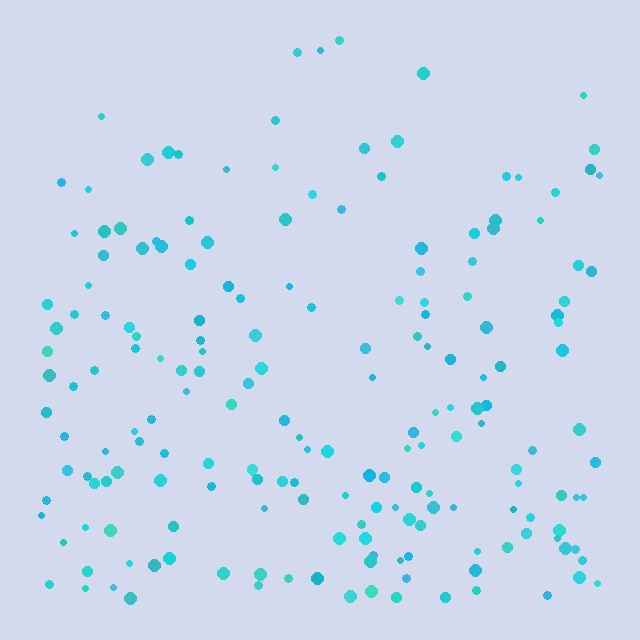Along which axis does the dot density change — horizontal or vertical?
Vertical.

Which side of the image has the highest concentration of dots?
The bottom.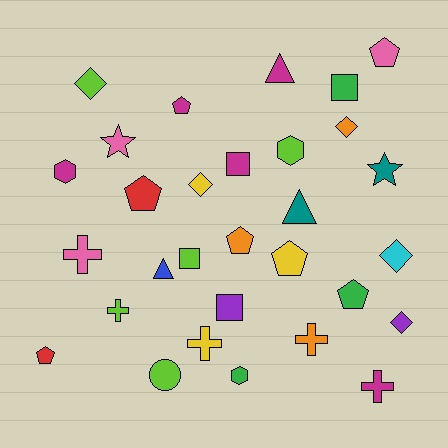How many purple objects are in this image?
There are 2 purple objects.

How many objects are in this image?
There are 30 objects.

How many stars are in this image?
There are 2 stars.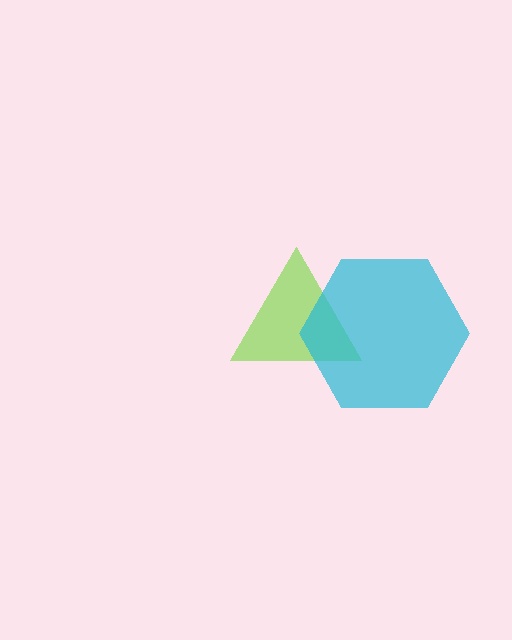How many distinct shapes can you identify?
There are 2 distinct shapes: a lime triangle, a cyan hexagon.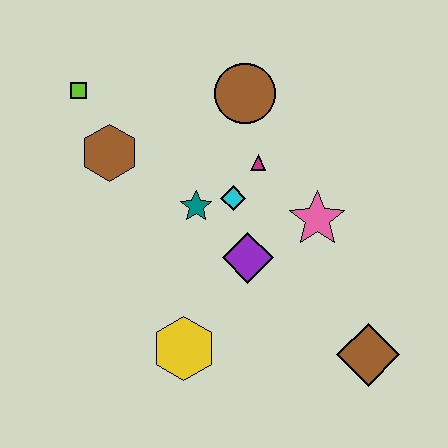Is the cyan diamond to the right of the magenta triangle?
No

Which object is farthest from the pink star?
The lime square is farthest from the pink star.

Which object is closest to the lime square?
The brown hexagon is closest to the lime square.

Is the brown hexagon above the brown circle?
No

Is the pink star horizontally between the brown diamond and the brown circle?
Yes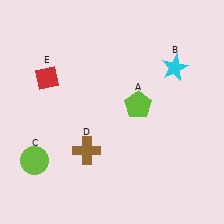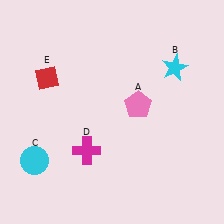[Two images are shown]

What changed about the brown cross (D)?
In Image 1, D is brown. In Image 2, it changed to magenta.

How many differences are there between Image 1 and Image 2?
There are 3 differences between the two images.